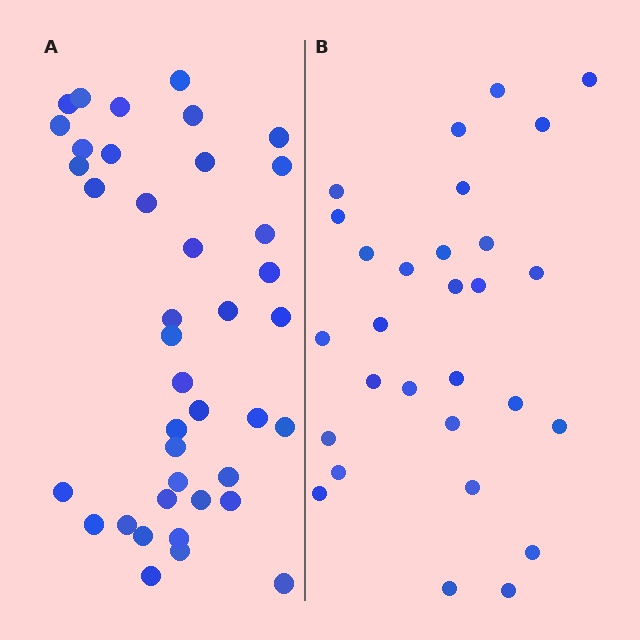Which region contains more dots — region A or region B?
Region A (the left region) has more dots.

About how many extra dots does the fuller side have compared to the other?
Region A has roughly 12 or so more dots than region B.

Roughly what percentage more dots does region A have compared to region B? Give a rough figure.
About 40% more.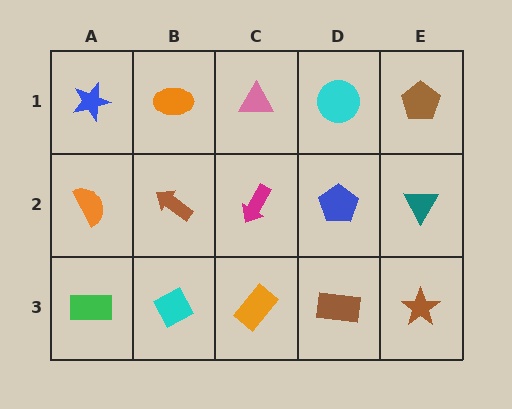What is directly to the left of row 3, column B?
A green rectangle.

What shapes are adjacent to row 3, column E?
A teal triangle (row 2, column E), a brown rectangle (row 3, column D).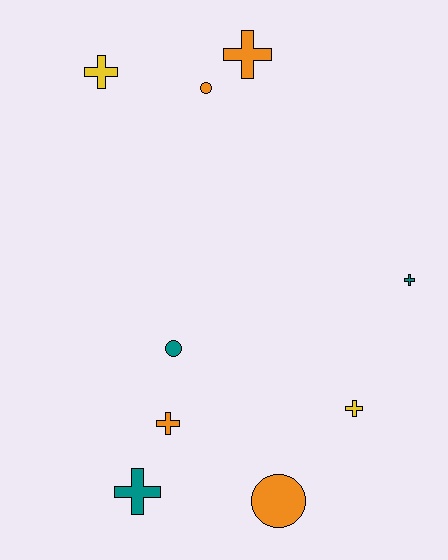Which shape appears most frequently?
Cross, with 6 objects.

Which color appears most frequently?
Orange, with 4 objects.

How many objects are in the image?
There are 9 objects.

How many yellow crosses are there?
There are 2 yellow crosses.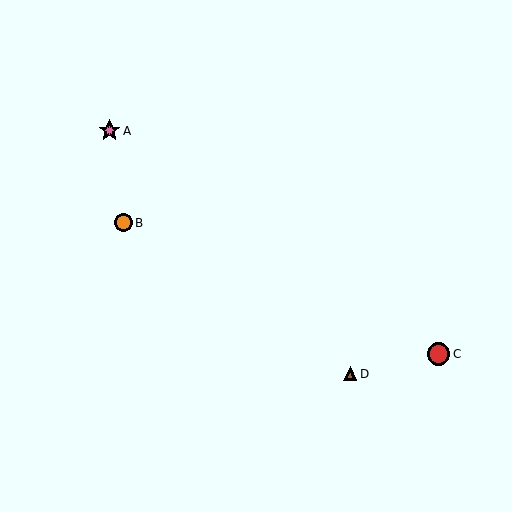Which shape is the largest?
The red circle (labeled C) is the largest.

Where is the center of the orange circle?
The center of the orange circle is at (123, 223).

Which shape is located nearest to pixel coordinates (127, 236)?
The orange circle (labeled B) at (123, 223) is nearest to that location.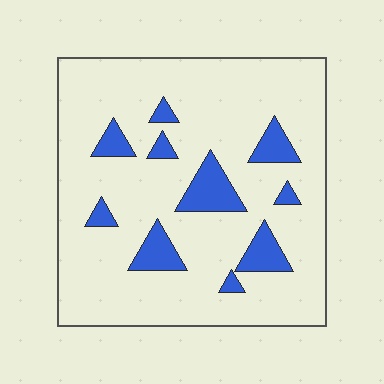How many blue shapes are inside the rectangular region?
10.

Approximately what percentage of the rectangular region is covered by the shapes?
Approximately 15%.